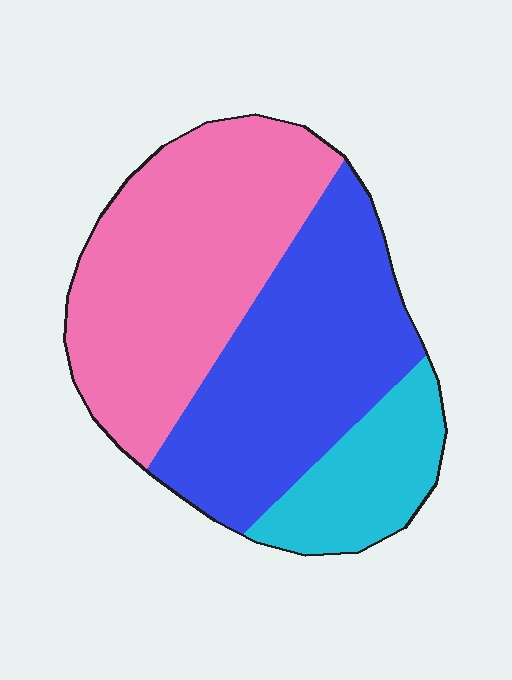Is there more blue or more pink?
Pink.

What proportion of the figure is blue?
Blue covers around 40% of the figure.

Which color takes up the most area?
Pink, at roughly 45%.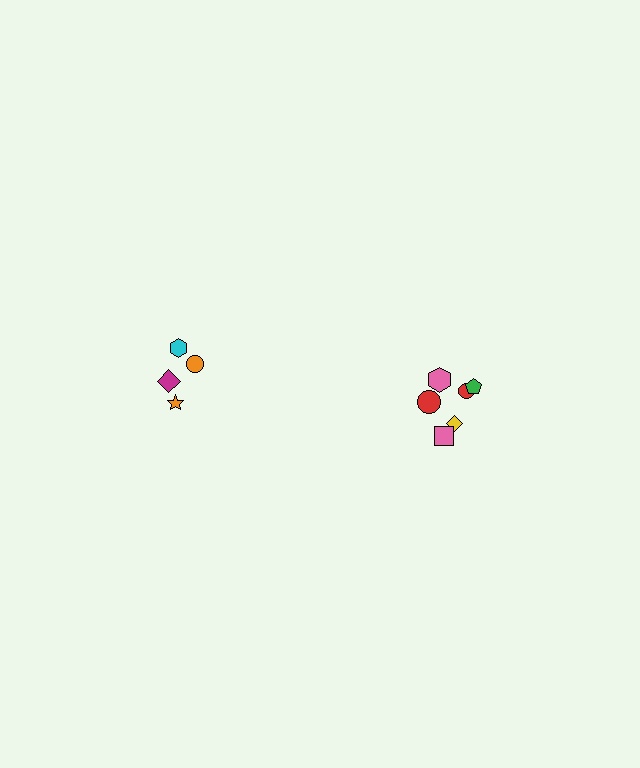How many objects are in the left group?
There are 4 objects.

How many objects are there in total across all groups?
There are 10 objects.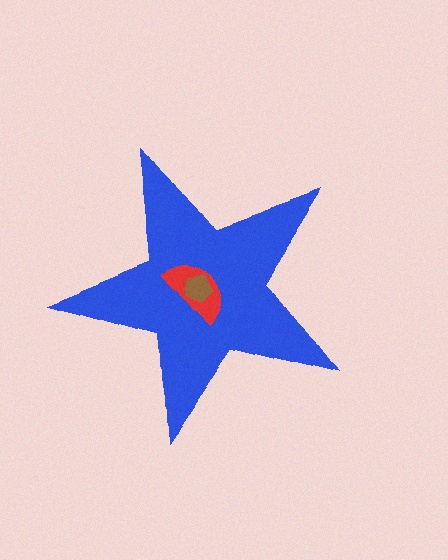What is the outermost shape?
The blue star.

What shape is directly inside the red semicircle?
The brown pentagon.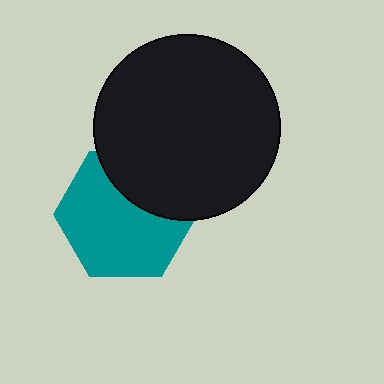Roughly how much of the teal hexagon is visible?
Most of it is visible (roughly 69%).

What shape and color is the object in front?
The object in front is a black circle.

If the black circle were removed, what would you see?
You would see the complete teal hexagon.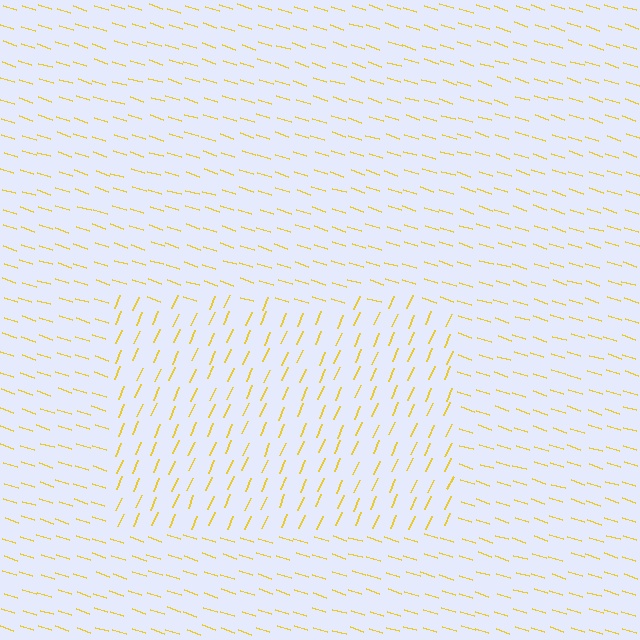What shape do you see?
I see a rectangle.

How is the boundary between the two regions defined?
The boundary is defined purely by a change in line orientation (approximately 84 degrees difference). All lines are the same color and thickness.